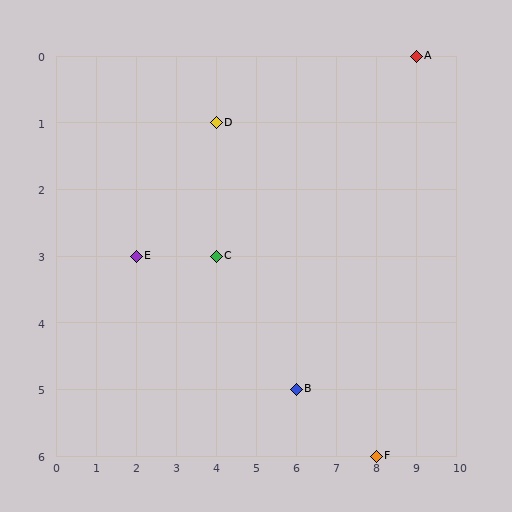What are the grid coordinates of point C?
Point C is at grid coordinates (4, 3).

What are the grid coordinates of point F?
Point F is at grid coordinates (8, 6).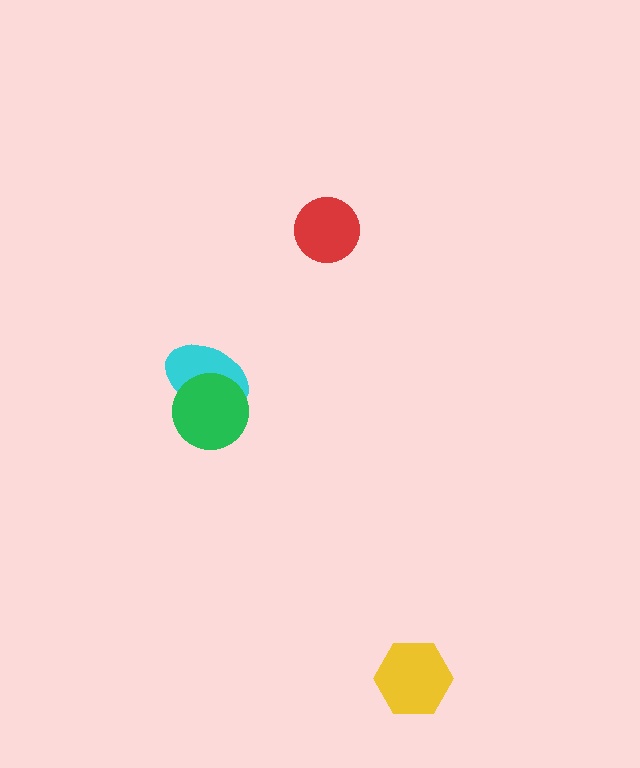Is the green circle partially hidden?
No, no other shape covers it.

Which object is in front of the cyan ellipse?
The green circle is in front of the cyan ellipse.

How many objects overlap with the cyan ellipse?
1 object overlaps with the cyan ellipse.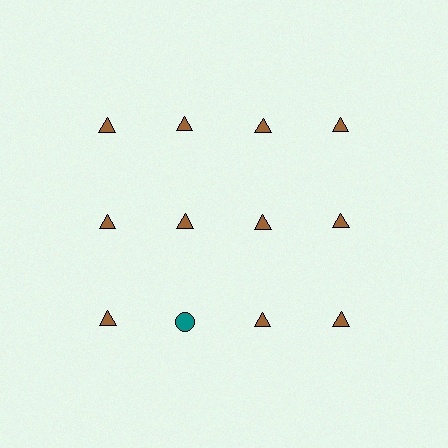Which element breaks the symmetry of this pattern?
The teal circle in the third row, second from left column breaks the symmetry. All other shapes are brown triangles.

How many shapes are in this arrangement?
There are 12 shapes arranged in a grid pattern.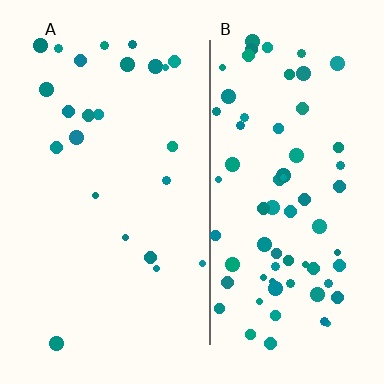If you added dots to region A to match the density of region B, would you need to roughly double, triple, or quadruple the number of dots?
Approximately triple.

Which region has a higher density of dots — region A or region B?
B (the right).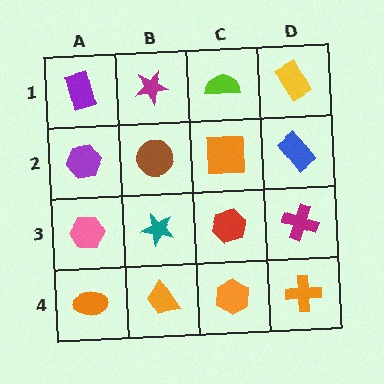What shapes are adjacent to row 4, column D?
A magenta cross (row 3, column D), an orange hexagon (row 4, column C).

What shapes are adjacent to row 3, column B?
A brown circle (row 2, column B), an orange trapezoid (row 4, column B), a pink hexagon (row 3, column A), a red hexagon (row 3, column C).